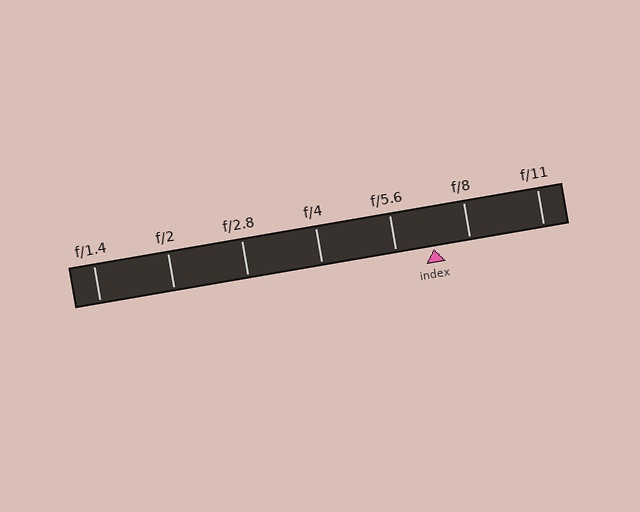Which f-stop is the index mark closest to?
The index mark is closest to f/8.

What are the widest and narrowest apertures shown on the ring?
The widest aperture shown is f/1.4 and the narrowest is f/11.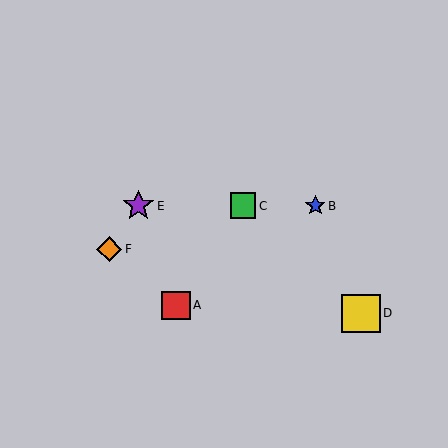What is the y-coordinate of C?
Object C is at y≈206.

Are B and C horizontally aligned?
Yes, both are at y≈206.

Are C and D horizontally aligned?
No, C is at y≈206 and D is at y≈313.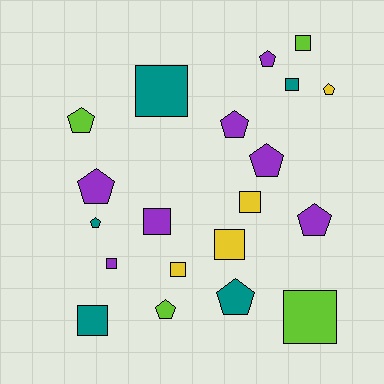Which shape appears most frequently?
Pentagon, with 10 objects.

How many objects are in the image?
There are 20 objects.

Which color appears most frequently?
Purple, with 7 objects.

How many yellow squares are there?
There are 3 yellow squares.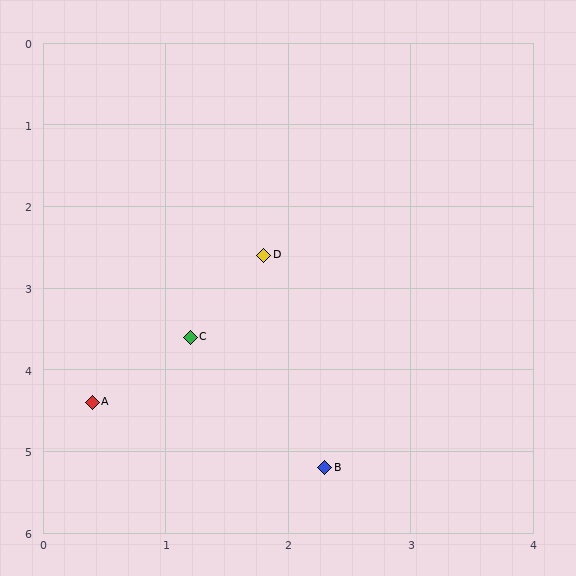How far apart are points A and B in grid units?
Points A and B are about 2.1 grid units apart.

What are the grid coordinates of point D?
Point D is at approximately (1.8, 2.6).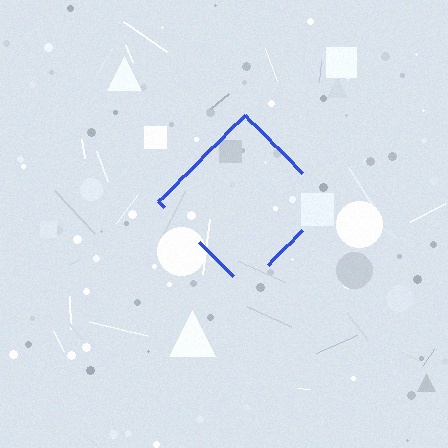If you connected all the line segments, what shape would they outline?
They would outline a diamond.